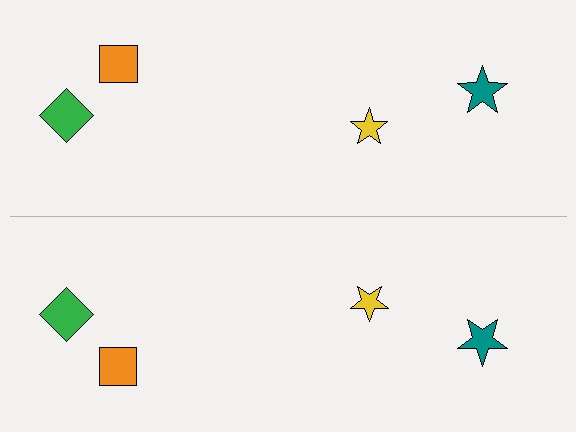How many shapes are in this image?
There are 8 shapes in this image.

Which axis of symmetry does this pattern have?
The pattern has a horizontal axis of symmetry running through the center of the image.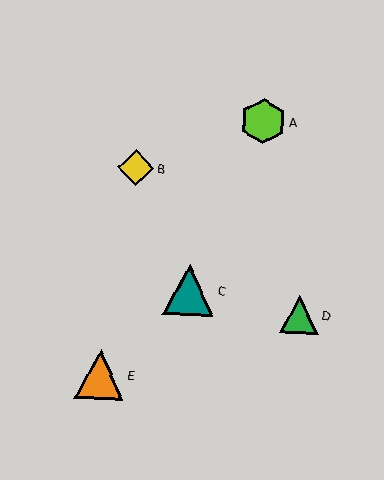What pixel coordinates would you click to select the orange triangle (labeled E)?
Click at (100, 374) to select the orange triangle E.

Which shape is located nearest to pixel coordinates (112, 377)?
The orange triangle (labeled E) at (100, 374) is nearest to that location.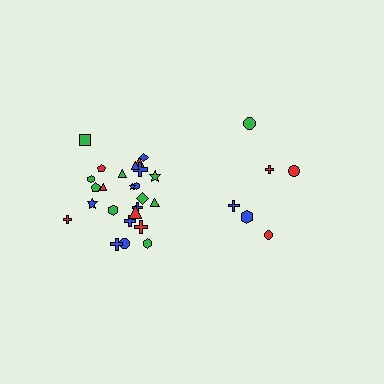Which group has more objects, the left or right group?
The left group.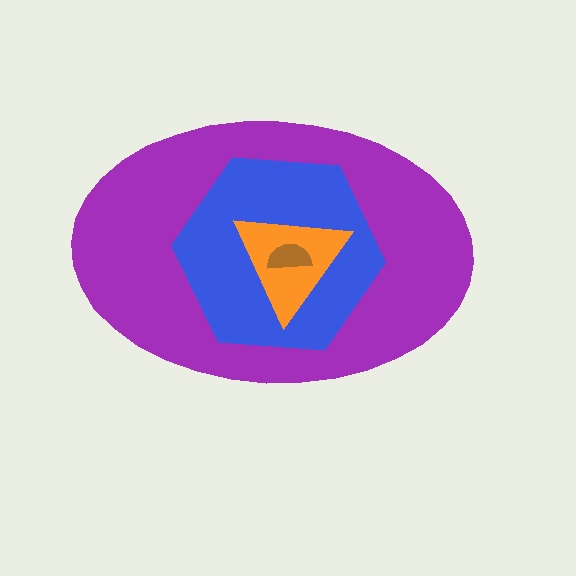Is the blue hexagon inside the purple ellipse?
Yes.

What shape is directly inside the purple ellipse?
The blue hexagon.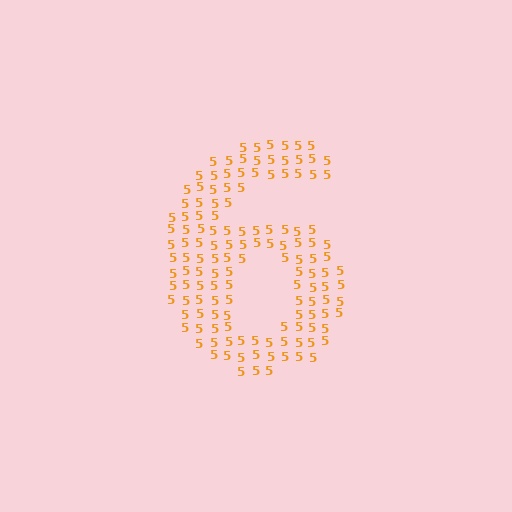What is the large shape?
The large shape is the digit 6.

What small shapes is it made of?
It is made of small digit 5's.